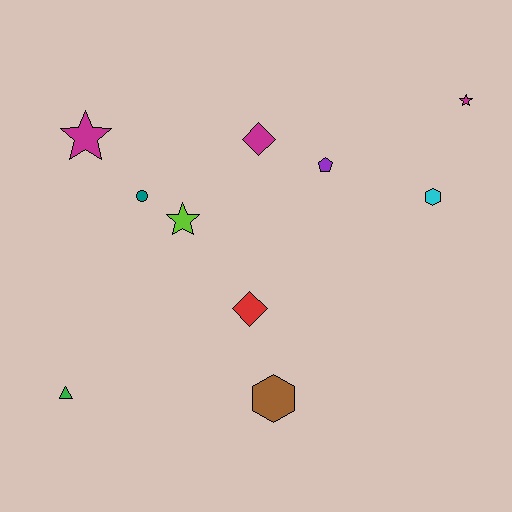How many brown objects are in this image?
There is 1 brown object.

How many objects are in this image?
There are 10 objects.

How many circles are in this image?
There is 1 circle.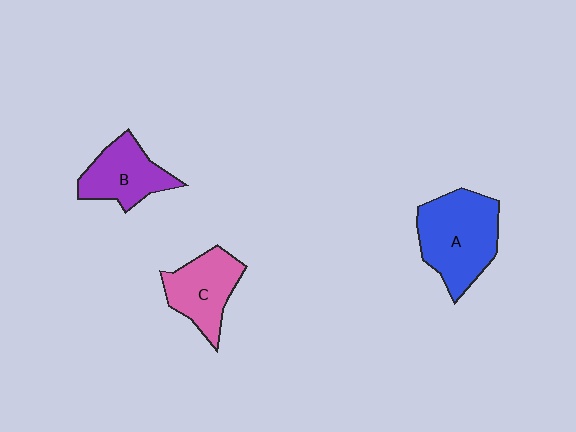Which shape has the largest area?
Shape A (blue).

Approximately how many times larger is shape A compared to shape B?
Approximately 1.5 times.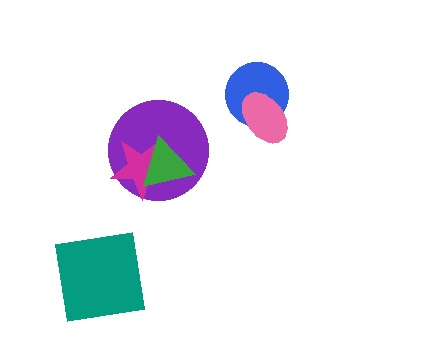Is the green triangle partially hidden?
No, no other shape covers it.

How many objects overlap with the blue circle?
1 object overlaps with the blue circle.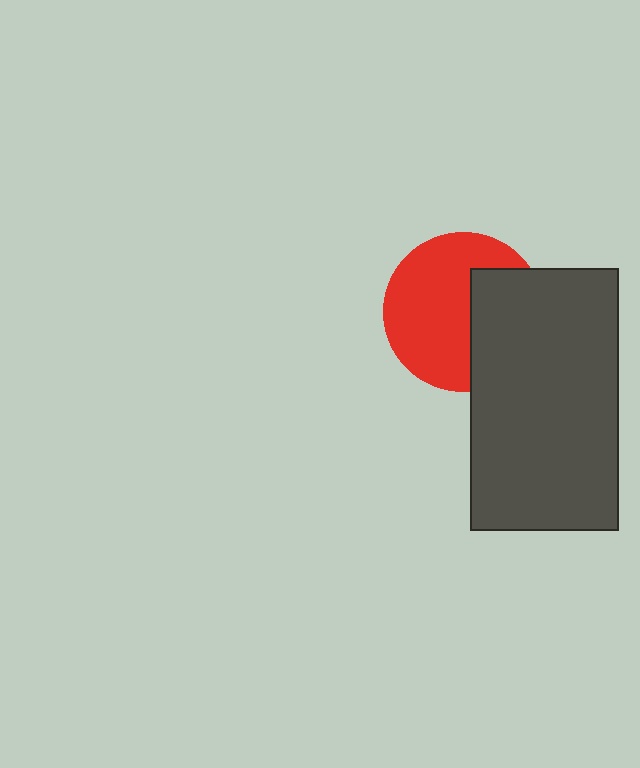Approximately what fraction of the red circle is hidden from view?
Roughly 38% of the red circle is hidden behind the dark gray rectangle.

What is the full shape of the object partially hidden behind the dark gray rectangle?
The partially hidden object is a red circle.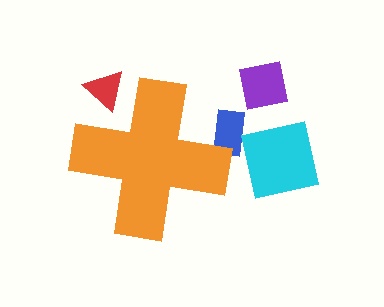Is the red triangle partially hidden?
Yes, the red triangle is partially hidden behind the orange cross.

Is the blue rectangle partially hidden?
Yes, the blue rectangle is partially hidden behind the orange cross.